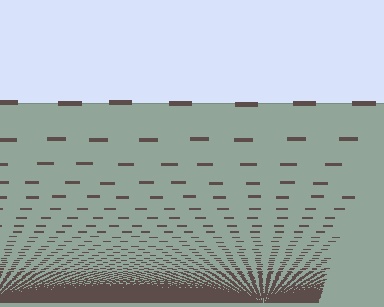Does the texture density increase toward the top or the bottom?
Density increases toward the bottom.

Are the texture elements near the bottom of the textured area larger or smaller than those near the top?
Smaller. The gradient is inverted — elements near the bottom are smaller and denser.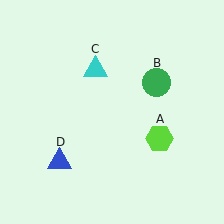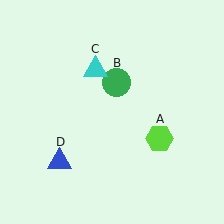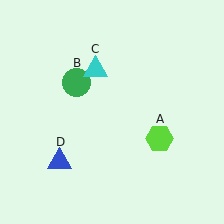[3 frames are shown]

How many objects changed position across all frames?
1 object changed position: green circle (object B).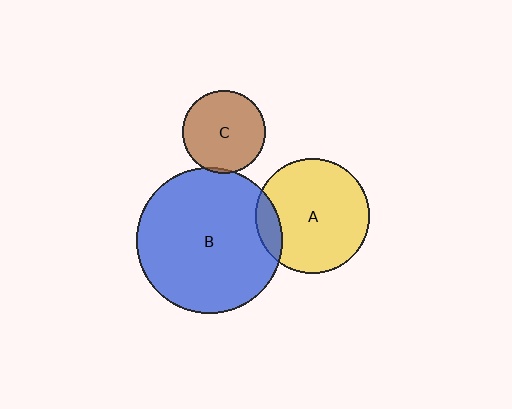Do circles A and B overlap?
Yes.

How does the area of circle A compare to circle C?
Approximately 1.9 times.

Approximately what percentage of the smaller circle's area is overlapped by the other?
Approximately 10%.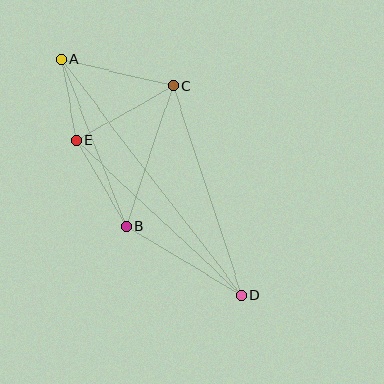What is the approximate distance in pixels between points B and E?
The distance between B and E is approximately 99 pixels.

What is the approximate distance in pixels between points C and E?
The distance between C and E is approximately 111 pixels.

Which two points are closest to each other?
Points A and E are closest to each other.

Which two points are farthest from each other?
Points A and D are farthest from each other.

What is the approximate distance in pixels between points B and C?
The distance between B and C is approximately 148 pixels.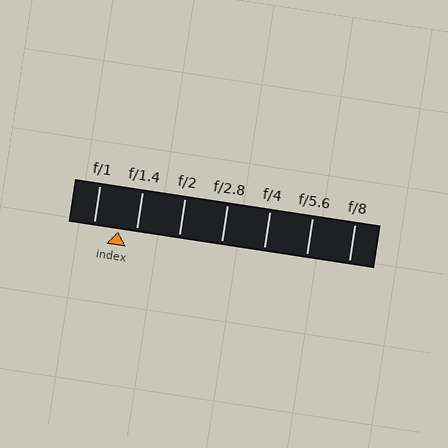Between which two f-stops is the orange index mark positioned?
The index mark is between f/1 and f/1.4.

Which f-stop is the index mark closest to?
The index mark is closest to f/1.4.